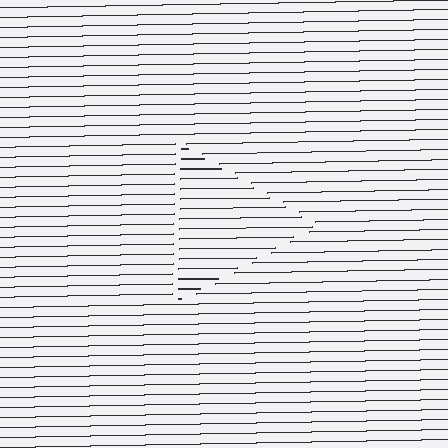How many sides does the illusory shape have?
3 sides — the line-ends trace a triangle.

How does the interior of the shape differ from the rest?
The interior of the shape contains the same grating, shifted by half a period — the contour is defined by the phase discontinuity where line-ends from the inner and outer gratings abut.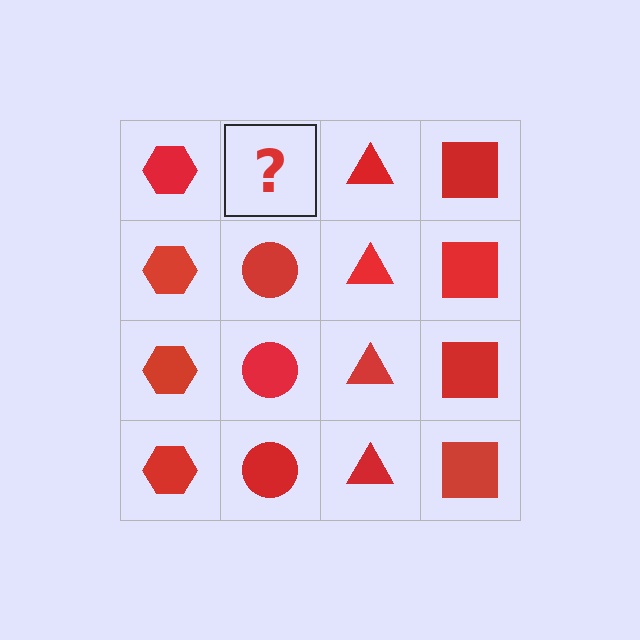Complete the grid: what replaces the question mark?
The question mark should be replaced with a red circle.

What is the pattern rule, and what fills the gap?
The rule is that each column has a consistent shape. The gap should be filled with a red circle.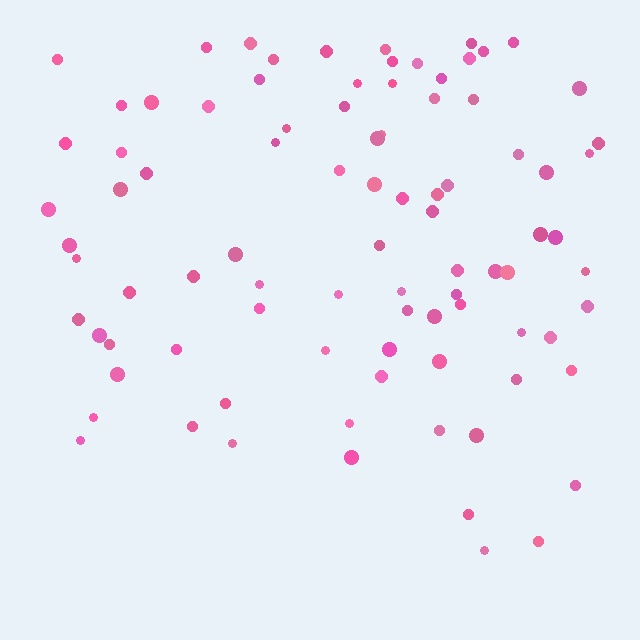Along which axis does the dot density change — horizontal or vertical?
Vertical.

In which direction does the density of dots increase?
From bottom to top, with the top side densest.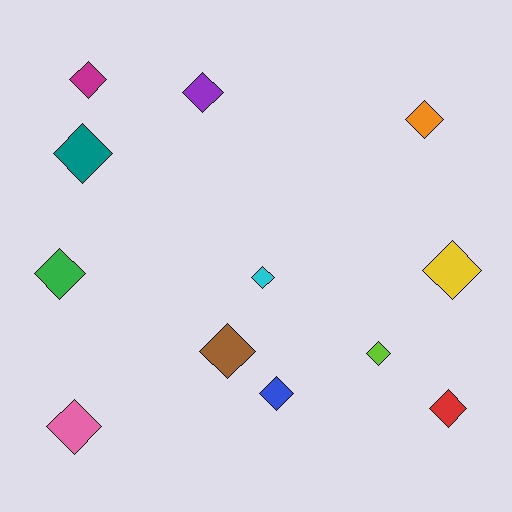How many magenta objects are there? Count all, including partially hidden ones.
There is 1 magenta object.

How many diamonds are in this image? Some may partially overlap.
There are 12 diamonds.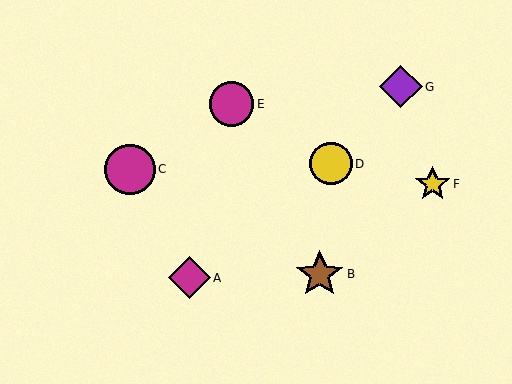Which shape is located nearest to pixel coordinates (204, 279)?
The magenta diamond (labeled A) at (189, 278) is nearest to that location.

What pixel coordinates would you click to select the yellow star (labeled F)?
Click at (433, 184) to select the yellow star F.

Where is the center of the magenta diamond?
The center of the magenta diamond is at (189, 278).